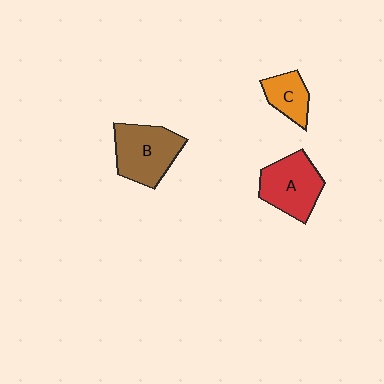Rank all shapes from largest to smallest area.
From largest to smallest: B (brown), A (red), C (orange).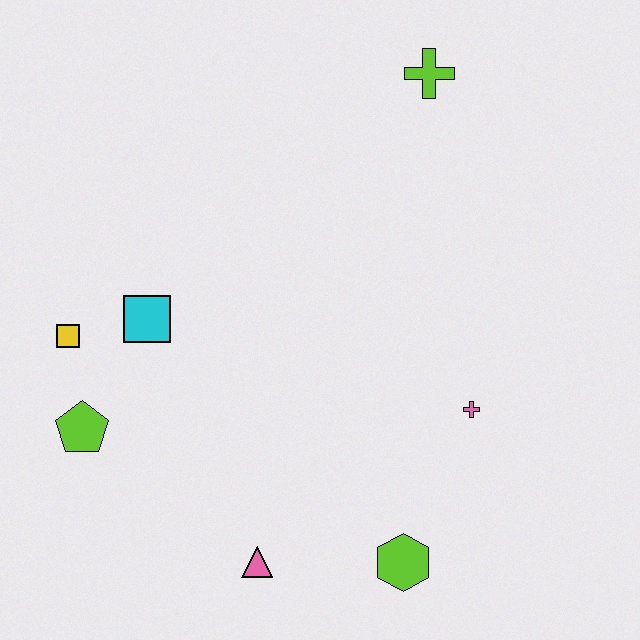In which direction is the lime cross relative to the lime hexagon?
The lime cross is above the lime hexagon.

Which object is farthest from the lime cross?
The pink triangle is farthest from the lime cross.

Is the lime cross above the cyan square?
Yes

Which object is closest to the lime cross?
The pink cross is closest to the lime cross.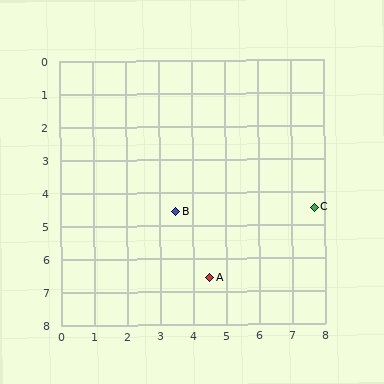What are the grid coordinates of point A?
Point A is at approximately (4.5, 6.6).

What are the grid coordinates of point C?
Point C is at approximately (7.7, 4.5).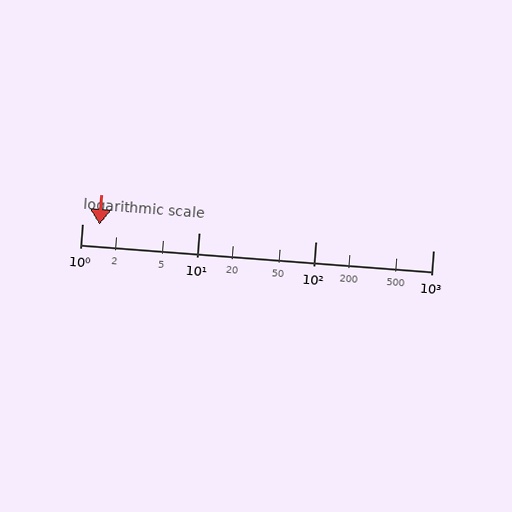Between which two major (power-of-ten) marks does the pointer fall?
The pointer is between 1 and 10.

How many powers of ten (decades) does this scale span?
The scale spans 3 decades, from 1 to 1000.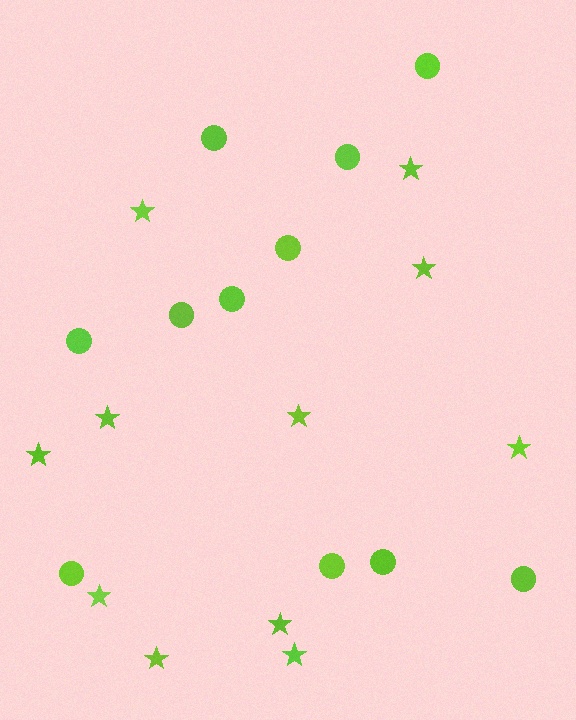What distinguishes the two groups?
There are 2 groups: one group of stars (11) and one group of circles (11).